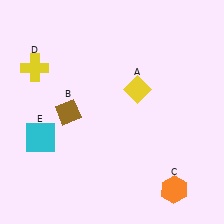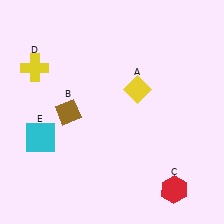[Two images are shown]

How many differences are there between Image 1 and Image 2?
There is 1 difference between the two images.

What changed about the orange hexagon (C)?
In Image 1, C is orange. In Image 2, it changed to red.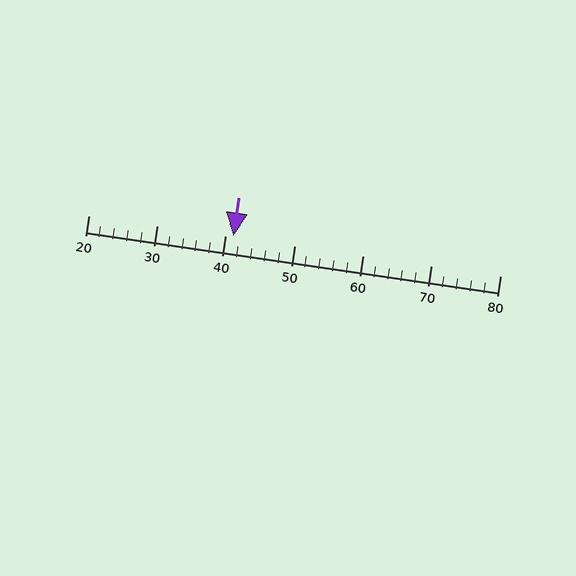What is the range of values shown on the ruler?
The ruler shows values from 20 to 80.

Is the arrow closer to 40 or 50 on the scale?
The arrow is closer to 40.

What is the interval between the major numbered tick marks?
The major tick marks are spaced 10 units apart.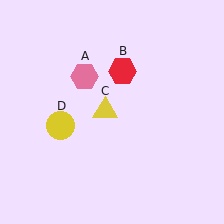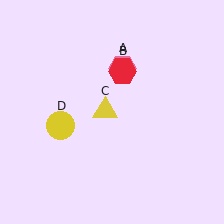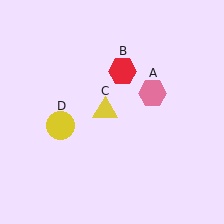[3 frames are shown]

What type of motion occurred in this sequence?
The pink hexagon (object A) rotated clockwise around the center of the scene.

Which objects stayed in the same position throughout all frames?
Red hexagon (object B) and yellow triangle (object C) and yellow circle (object D) remained stationary.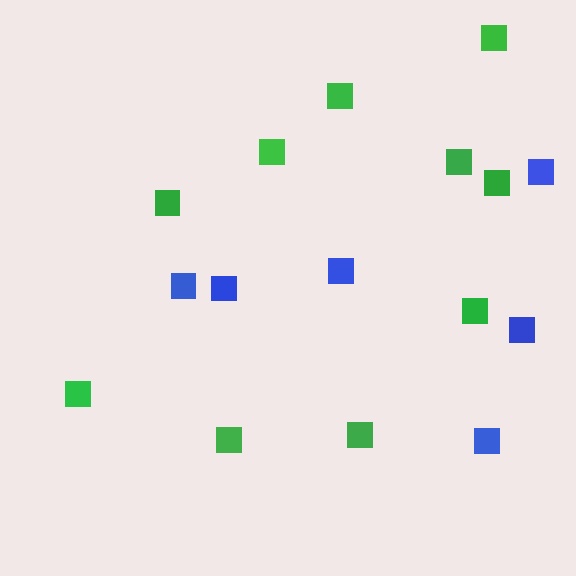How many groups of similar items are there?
There are 2 groups: one group of blue squares (6) and one group of green squares (10).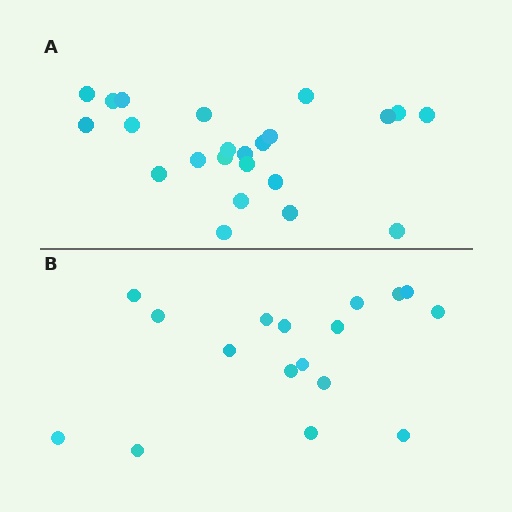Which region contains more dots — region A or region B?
Region A (the top region) has more dots.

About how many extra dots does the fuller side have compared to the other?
Region A has about 6 more dots than region B.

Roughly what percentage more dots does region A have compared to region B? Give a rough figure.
About 35% more.